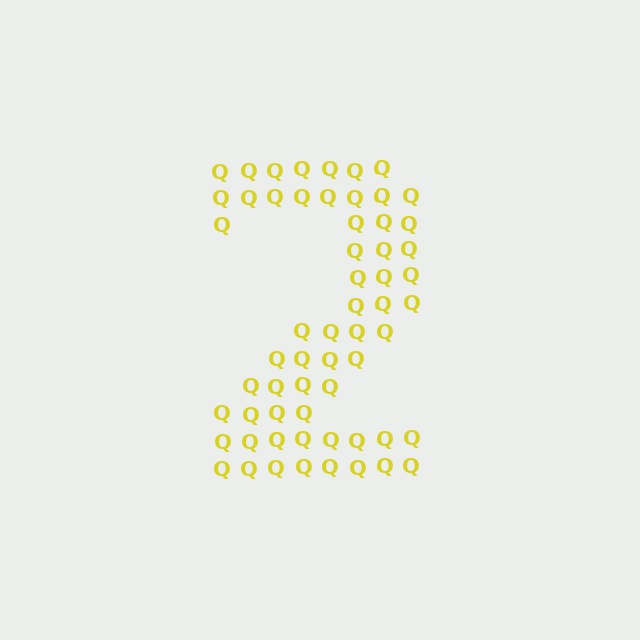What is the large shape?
The large shape is the digit 2.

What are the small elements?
The small elements are letter Q's.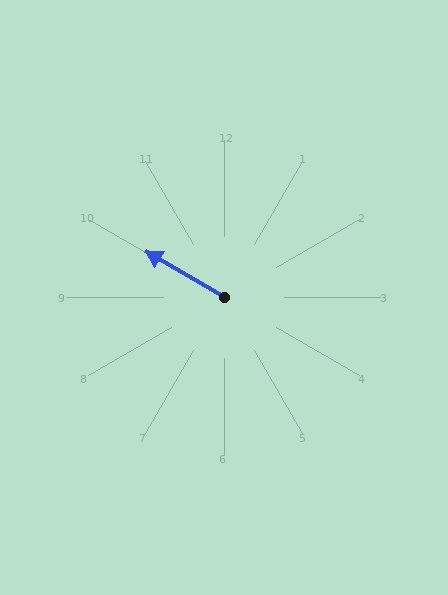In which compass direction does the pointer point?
Northwest.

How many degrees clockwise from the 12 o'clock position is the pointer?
Approximately 301 degrees.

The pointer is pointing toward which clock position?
Roughly 10 o'clock.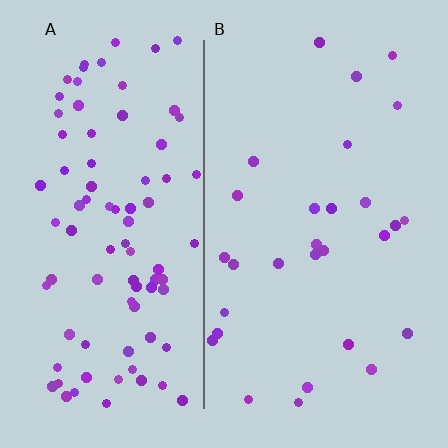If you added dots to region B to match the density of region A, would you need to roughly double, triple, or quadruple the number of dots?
Approximately triple.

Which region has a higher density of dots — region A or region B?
A (the left).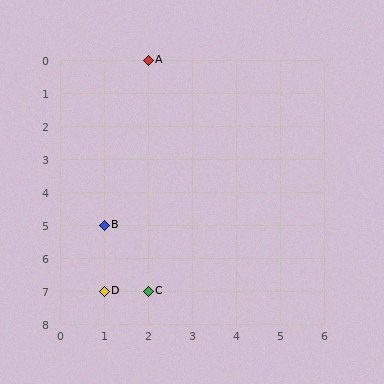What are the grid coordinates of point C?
Point C is at grid coordinates (2, 7).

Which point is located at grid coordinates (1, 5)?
Point B is at (1, 5).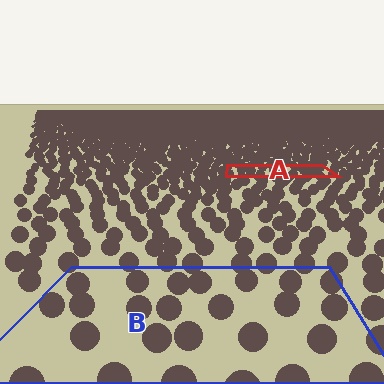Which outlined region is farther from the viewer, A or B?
Region A is farther from the viewer — the texture elements inside it appear smaller and more densely packed.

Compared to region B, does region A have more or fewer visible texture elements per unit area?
Region A has more texture elements per unit area — they are packed more densely because it is farther away.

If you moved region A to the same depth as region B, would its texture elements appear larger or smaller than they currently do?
They would appear larger. At a closer depth, the same texture elements are projected at a bigger on-screen size.